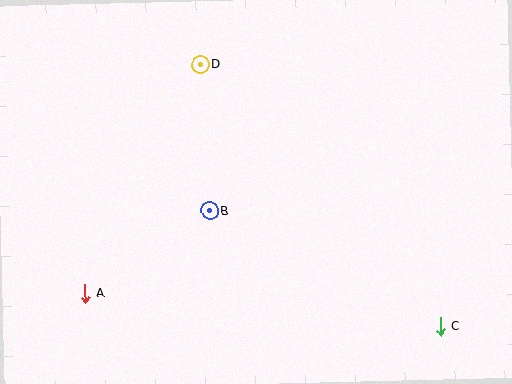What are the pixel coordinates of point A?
Point A is at (85, 294).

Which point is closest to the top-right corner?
Point D is closest to the top-right corner.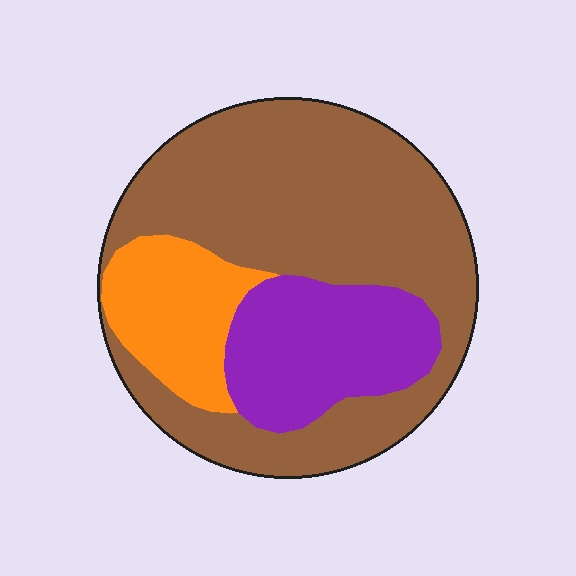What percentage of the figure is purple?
Purple covers around 20% of the figure.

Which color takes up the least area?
Orange, at roughly 15%.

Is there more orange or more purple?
Purple.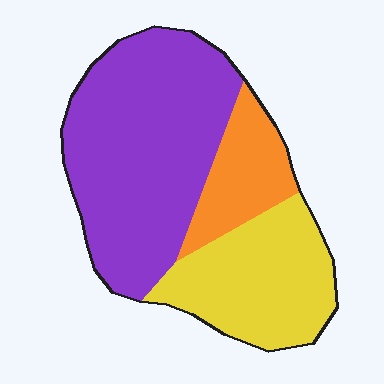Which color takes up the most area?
Purple, at roughly 55%.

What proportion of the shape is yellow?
Yellow covers roughly 30% of the shape.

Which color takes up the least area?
Orange, at roughly 15%.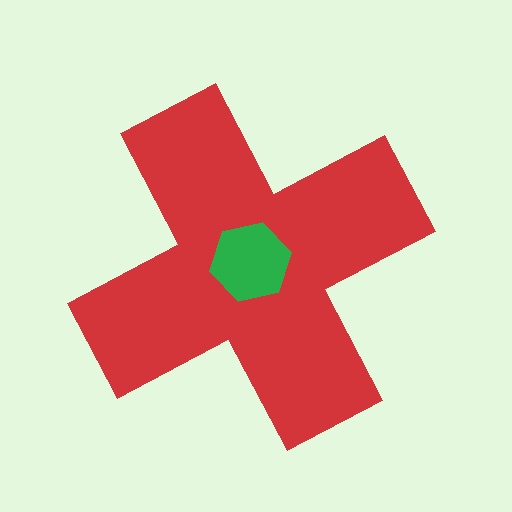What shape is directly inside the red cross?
The green hexagon.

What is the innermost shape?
The green hexagon.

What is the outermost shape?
The red cross.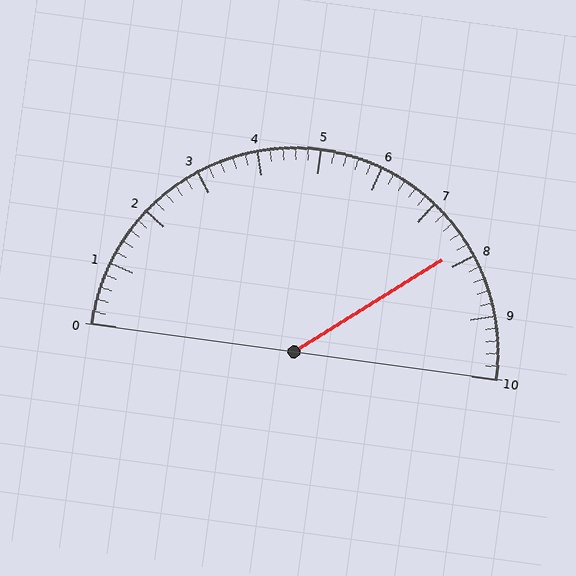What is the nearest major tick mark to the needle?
The nearest major tick mark is 8.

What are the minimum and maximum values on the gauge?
The gauge ranges from 0 to 10.